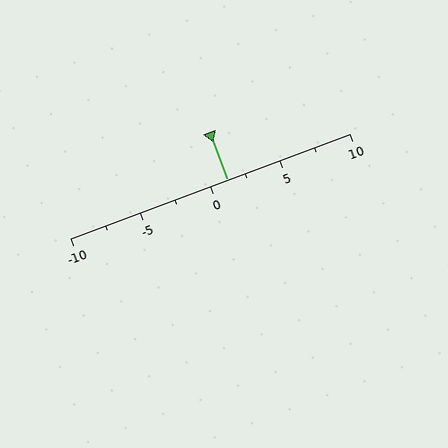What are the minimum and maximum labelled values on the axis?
The axis runs from -10 to 10.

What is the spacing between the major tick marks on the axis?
The major ticks are spaced 5 apart.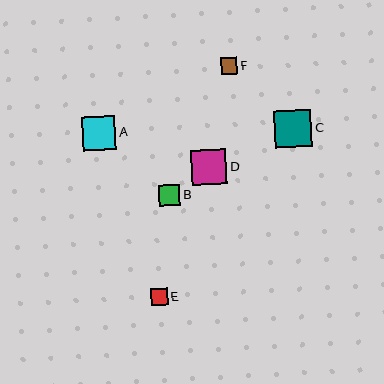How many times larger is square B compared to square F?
Square B is approximately 1.3 times the size of square F.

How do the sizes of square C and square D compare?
Square C and square D are approximately the same size.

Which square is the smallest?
Square F is the smallest with a size of approximately 16 pixels.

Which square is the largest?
Square C is the largest with a size of approximately 38 pixels.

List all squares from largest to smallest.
From largest to smallest: C, D, A, B, E, F.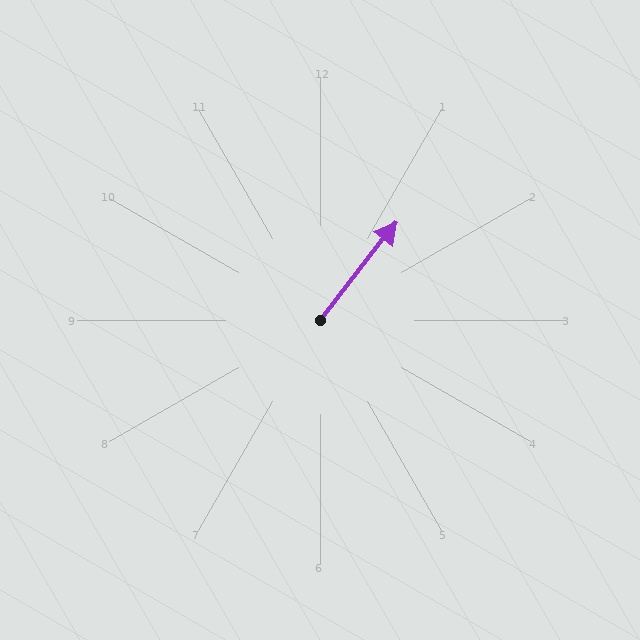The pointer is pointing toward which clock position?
Roughly 1 o'clock.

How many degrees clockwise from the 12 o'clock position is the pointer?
Approximately 38 degrees.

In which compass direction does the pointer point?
Northeast.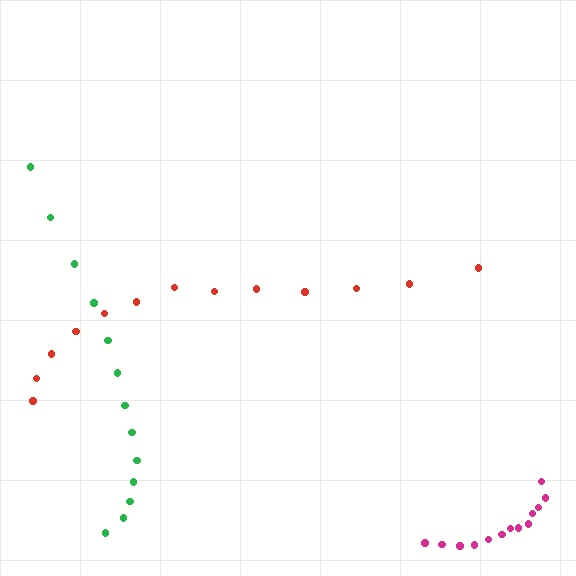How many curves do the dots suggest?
There are 3 distinct paths.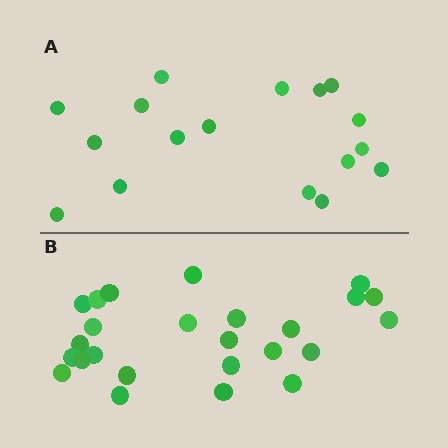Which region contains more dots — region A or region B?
Region B (the bottom region) has more dots.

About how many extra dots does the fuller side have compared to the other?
Region B has roughly 8 or so more dots than region A.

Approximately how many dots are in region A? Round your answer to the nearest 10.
About 20 dots. (The exact count is 17, which rounds to 20.)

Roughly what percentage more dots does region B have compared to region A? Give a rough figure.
About 45% more.